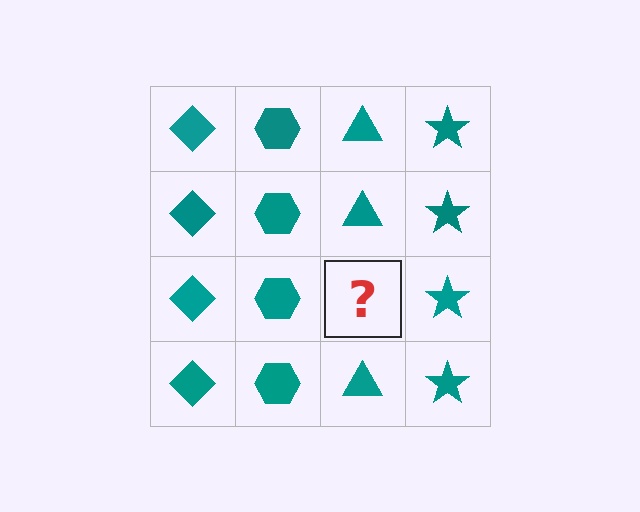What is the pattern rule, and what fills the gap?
The rule is that each column has a consistent shape. The gap should be filled with a teal triangle.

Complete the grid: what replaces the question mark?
The question mark should be replaced with a teal triangle.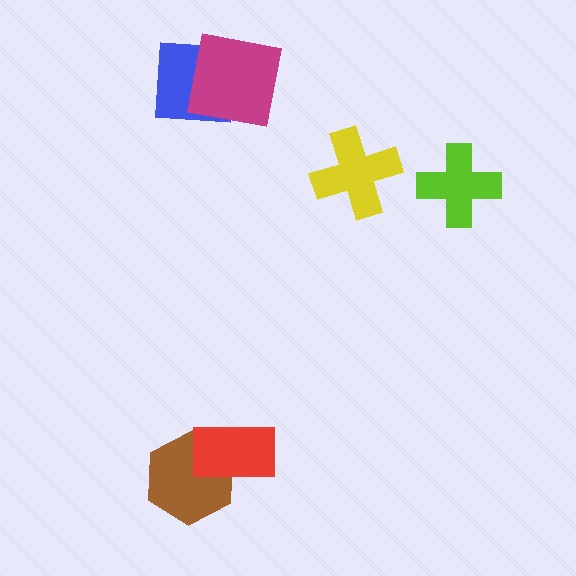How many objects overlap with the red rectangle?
1 object overlaps with the red rectangle.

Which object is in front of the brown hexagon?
The red rectangle is in front of the brown hexagon.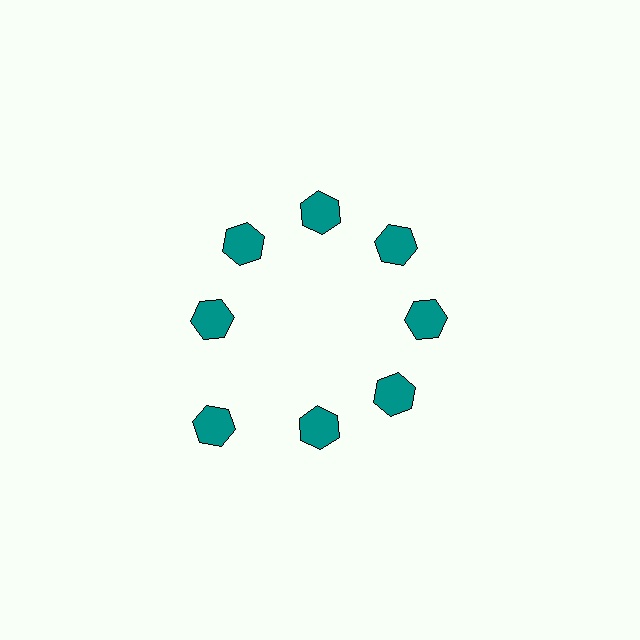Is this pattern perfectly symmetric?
No. The 8 teal hexagons are arranged in a ring, but one element near the 8 o'clock position is pushed outward from the center, breaking the 8-fold rotational symmetry.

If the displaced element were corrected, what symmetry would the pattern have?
It would have 8-fold rotational symmetry — the pattern would map onto itself every 45 degrees.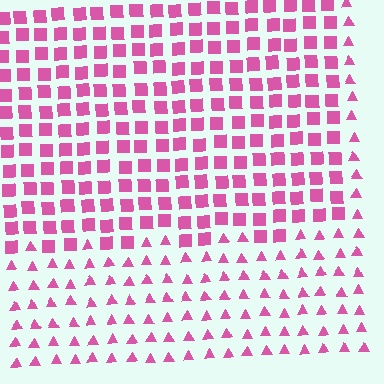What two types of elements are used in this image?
The image uses squares inside the rectangle region and triangles outside it.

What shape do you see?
I see a rectangle.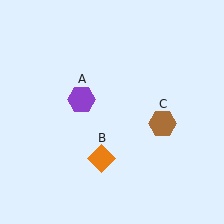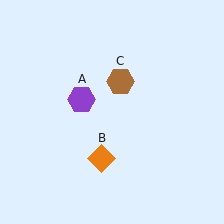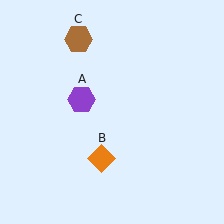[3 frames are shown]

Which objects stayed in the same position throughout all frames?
Purple hexagon (object A) and orange diamond (object B) remained stationary.